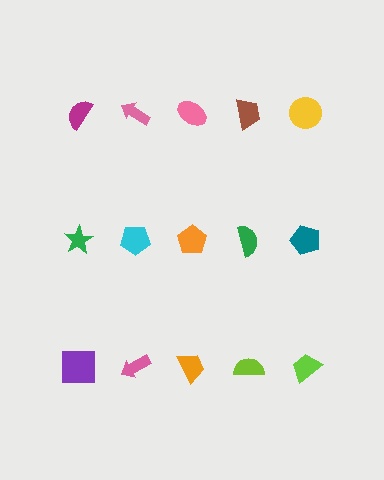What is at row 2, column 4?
A green semicircle.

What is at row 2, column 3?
An orange pentagon.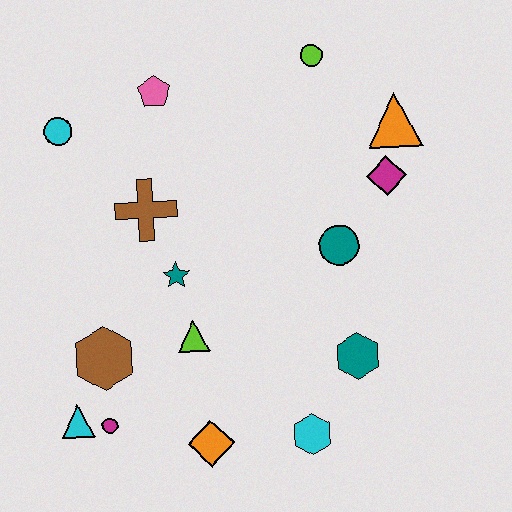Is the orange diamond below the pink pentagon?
Yes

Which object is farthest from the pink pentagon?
The cyan hexagon is farthest from the pink pentagon.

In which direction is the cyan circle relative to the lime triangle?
The cyan circle is above the lime triangle.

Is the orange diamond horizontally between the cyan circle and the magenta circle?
No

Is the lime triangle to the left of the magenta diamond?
Yes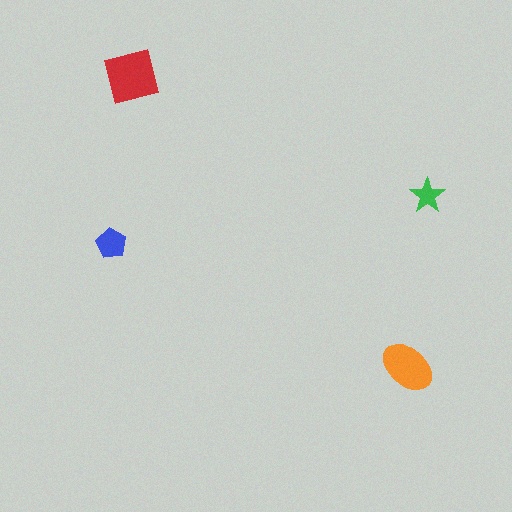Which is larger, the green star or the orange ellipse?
The orange ellipse.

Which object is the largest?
The red square.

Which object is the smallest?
The green star.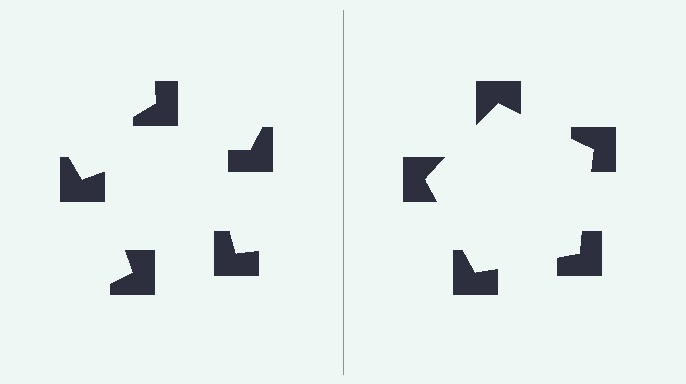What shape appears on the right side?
An illusory pentagon.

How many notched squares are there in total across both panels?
10 — 5 on each side.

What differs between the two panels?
The notched squares are positioned identically on both sides; only the wedge orientations differ. On the right they align to a pentagon; on the left they are misaligned.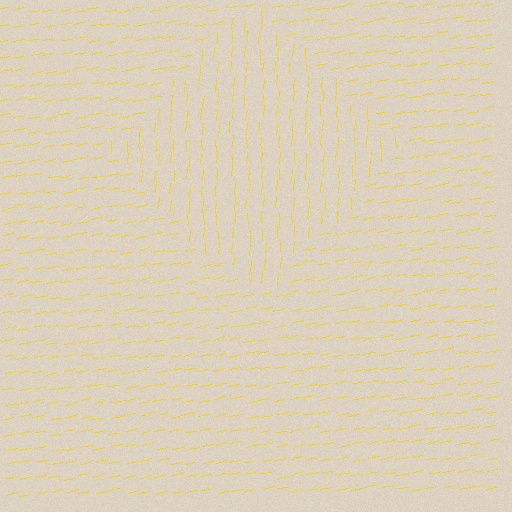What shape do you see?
I see a diamond.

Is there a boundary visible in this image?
Yes, there is a texture boundary formed by a change in line orientation.